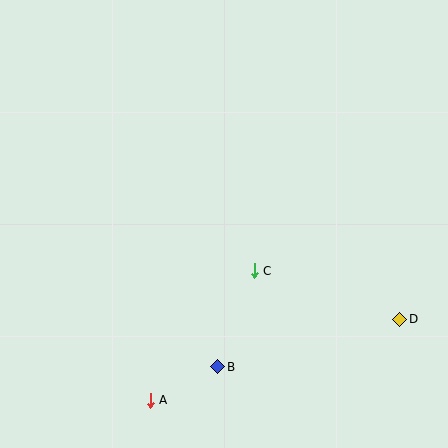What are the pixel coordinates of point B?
Point B is at (218, 367).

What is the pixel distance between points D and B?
The distance between D and B is 188 pixels.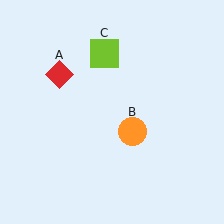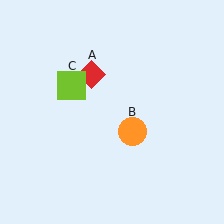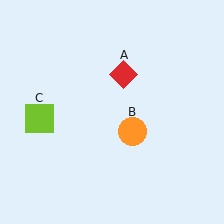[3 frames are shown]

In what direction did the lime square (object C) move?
The lime square (object C) moved down and to the left.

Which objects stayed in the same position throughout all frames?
Orange circle (object B) remained stationary.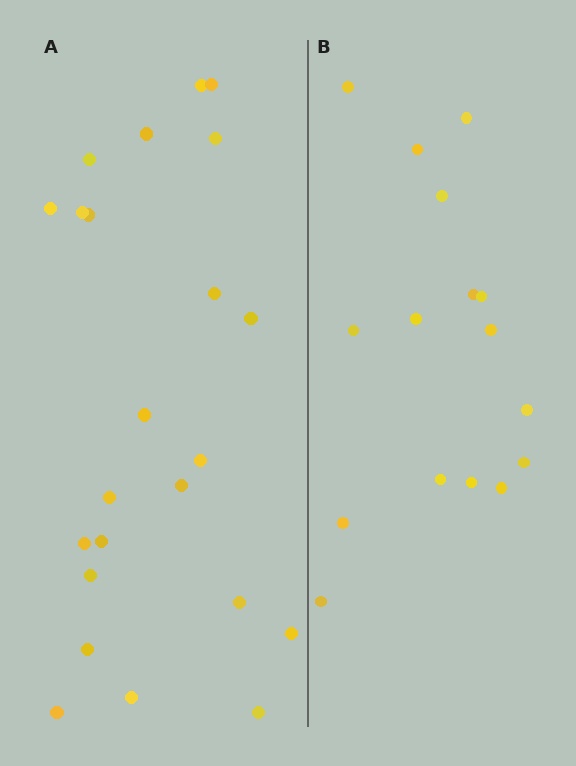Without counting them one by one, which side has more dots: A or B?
Region A (the left region) has more dots.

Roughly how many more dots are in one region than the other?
Region A has roughly 8 or so more dots than region B.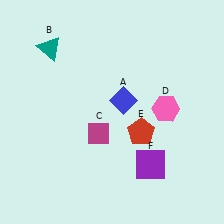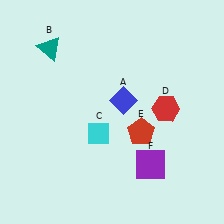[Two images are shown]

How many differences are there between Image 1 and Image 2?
There are 2 differences between the two images.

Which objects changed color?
C changed from magenta to cyan. D changed from pink to red.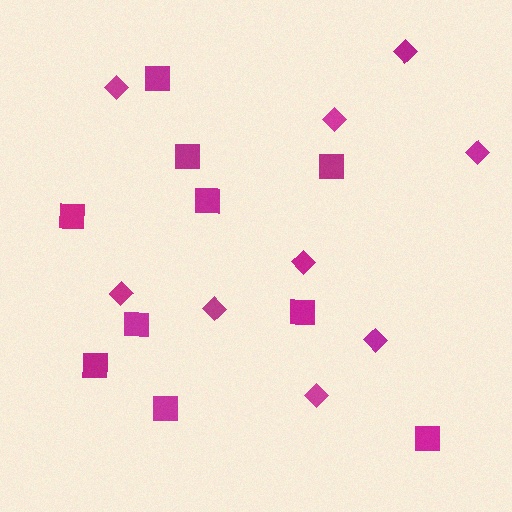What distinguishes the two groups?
There are 2 groups: one group of squares (10) and one group of diamonds (9).